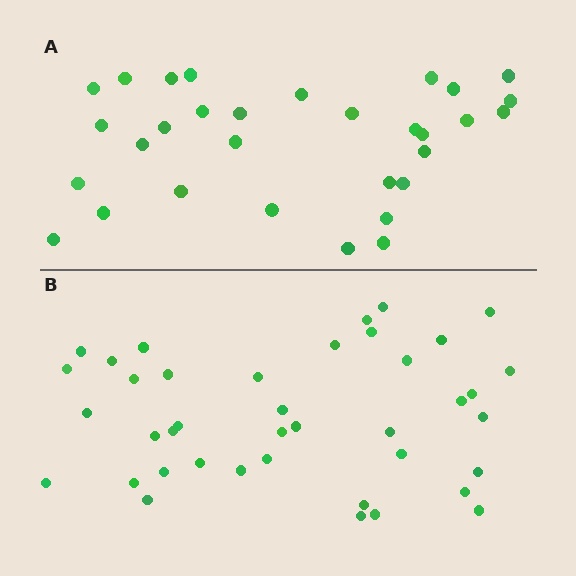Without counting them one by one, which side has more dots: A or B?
Region B (the bottom region) has more dots.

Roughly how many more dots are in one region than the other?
Region B has roughly 8 or so more dots than region A.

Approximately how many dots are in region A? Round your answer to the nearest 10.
About 30 dots. (The exact count is 31, which rounds to 30.)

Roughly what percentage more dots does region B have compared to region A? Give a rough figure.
About 30% more.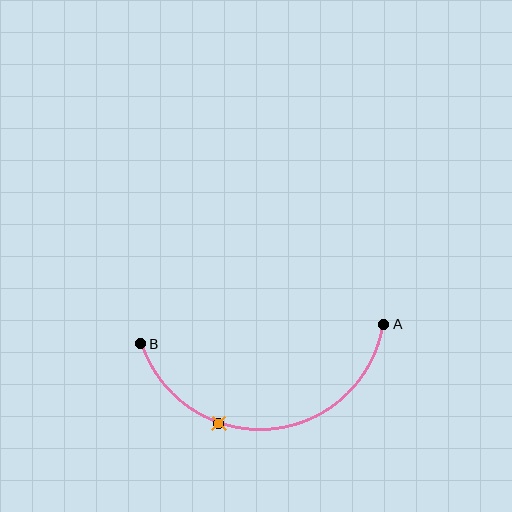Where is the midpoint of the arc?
The arc midpoint is the point on the curve farthest from the straight line joining A and B. It sits below that line.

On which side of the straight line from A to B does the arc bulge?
The arc bulges below the straight line connecting A and B.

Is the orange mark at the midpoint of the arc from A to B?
No. The orange mark lies on the arc but is closer to endpoint B. The arc midpoint would be at the point on the curve equidistant along the arc from both A and B.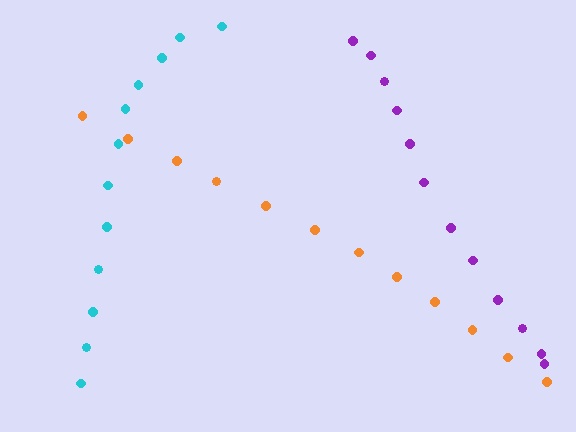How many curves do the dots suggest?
There are 3 distinct paths.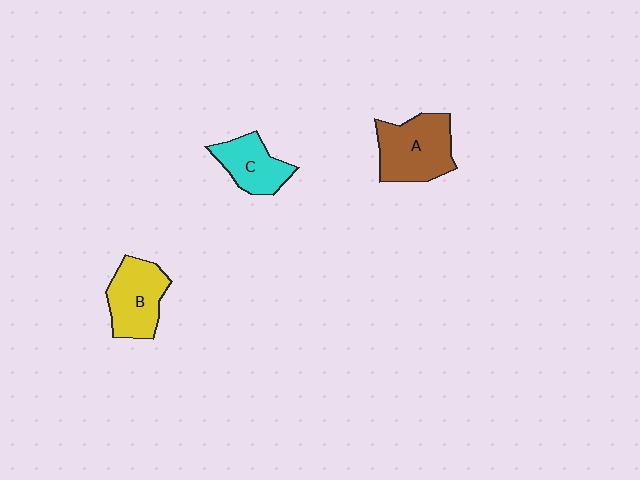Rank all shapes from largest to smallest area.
From largest to smallest: A (brown), B (yellow), C (cyan).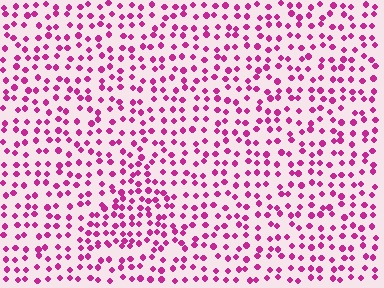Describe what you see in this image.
The image contains small magenta elements arranged at two different densities. A triangle-shaped region is visible where the elements are more densely packed than the surrounding area.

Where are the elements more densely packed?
The elements are more densely packed inside the triangle boundary.